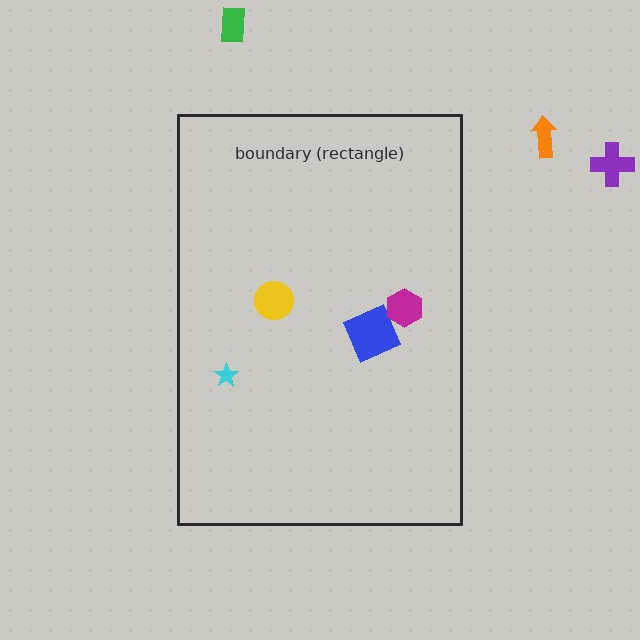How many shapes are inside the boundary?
4 inside, 3 outside.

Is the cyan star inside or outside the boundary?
Inside.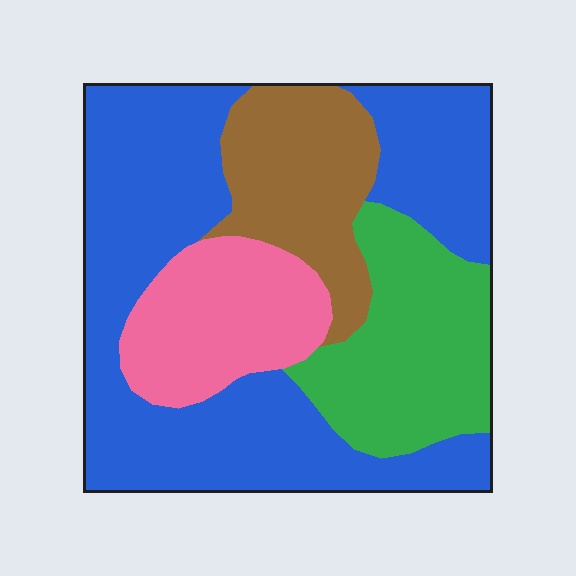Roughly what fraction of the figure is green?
Green covers 20% of the figure.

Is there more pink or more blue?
Blue.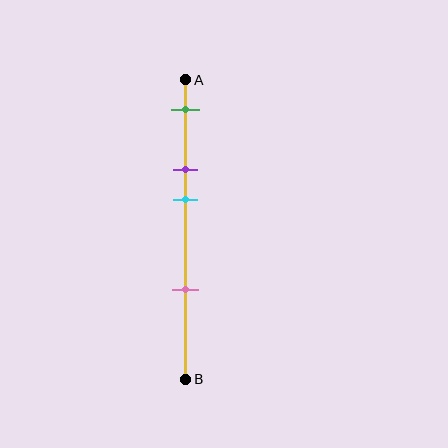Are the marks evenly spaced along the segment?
No, the marks are not evenly spaced.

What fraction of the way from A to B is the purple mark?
The purple mark is approximately 30% (0.3) of the way from A to B.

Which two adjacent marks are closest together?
The purple and cyan marks are the closest adjacent pair.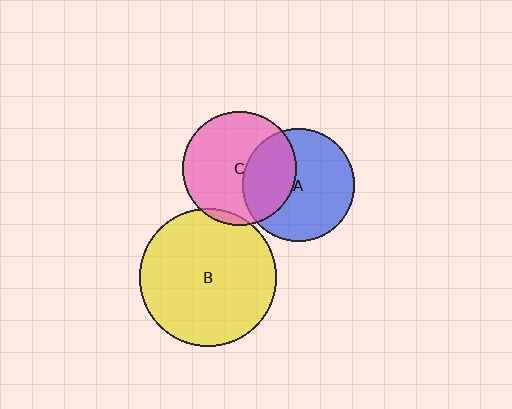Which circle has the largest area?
Circle B (yellow).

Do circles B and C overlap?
Yes.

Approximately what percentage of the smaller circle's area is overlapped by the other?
Approximately 5%.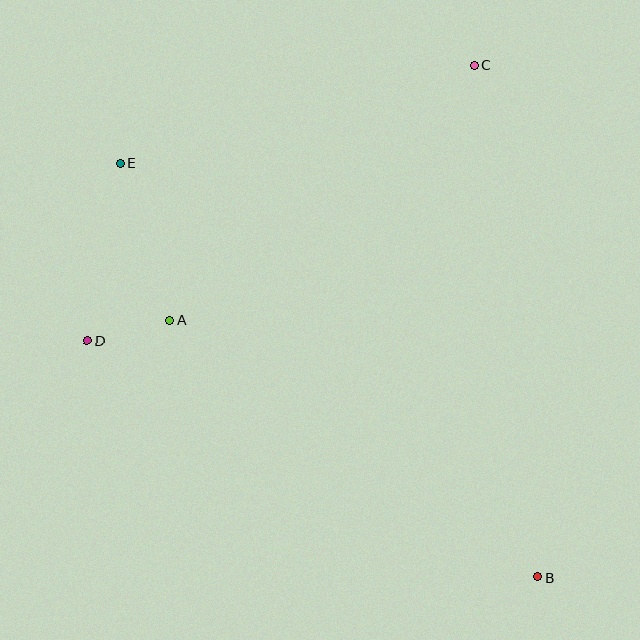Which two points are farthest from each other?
Points B and E are farthest from each other.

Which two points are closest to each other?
Points A and D are closest to each other.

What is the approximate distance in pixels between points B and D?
The distance between B and D is approximately 508 pixels.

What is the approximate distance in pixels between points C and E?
The distance between C and E is approximately 368 pixels.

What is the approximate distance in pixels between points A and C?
The distance between A and C is approximately 397 pixels.